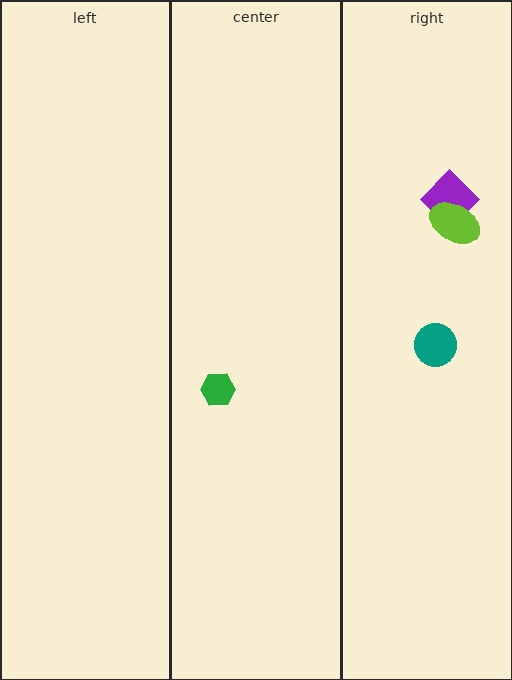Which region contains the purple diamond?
The right region.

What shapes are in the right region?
The teal circle, the purple diamond, the lime ellipse.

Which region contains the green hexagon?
The center region.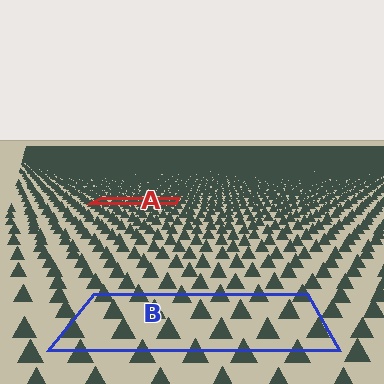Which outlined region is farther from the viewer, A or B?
Region A is farther from the viewer — the texture elements inside it appear smaller and more densely packed.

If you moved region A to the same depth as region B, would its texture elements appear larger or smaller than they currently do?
They would appear larger. At a closer depth, the same texture elements are projected at a bigger on-screen size.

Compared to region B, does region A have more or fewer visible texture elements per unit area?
Region A has more texture elements per unit area — they are packed more densely because it is farther away.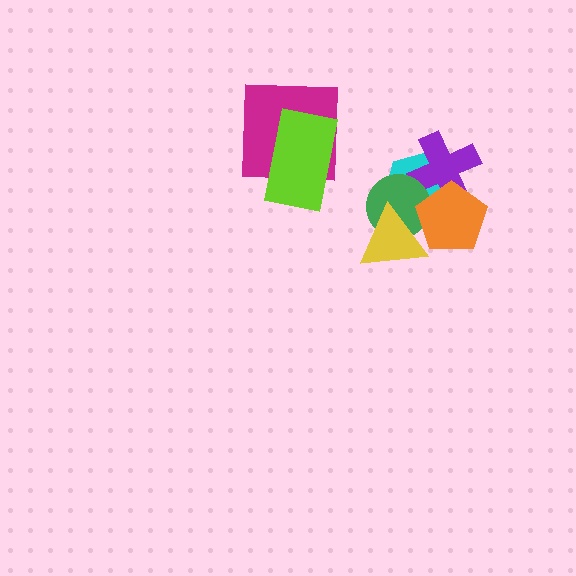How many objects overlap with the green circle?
4 objects overlap with the green circle.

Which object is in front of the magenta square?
The lime rectangle is in front of the magenta square.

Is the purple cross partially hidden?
Yes, it is partially covered by another shape.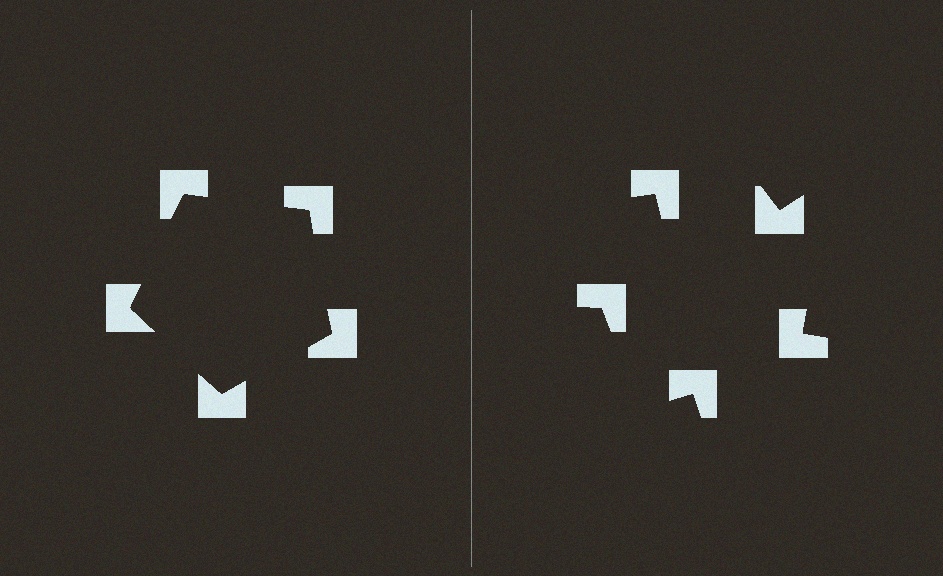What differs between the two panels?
The notched squares are positioned identically on both sides; only the wedge orientations differ. On the left they align to a pentagon; on the right they are misaligned.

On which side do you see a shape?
An illusory pentagon appears on the left side. On the right side the wedge cuts are rotated, so no coherent shape forms.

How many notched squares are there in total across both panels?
10 — 5 on each side.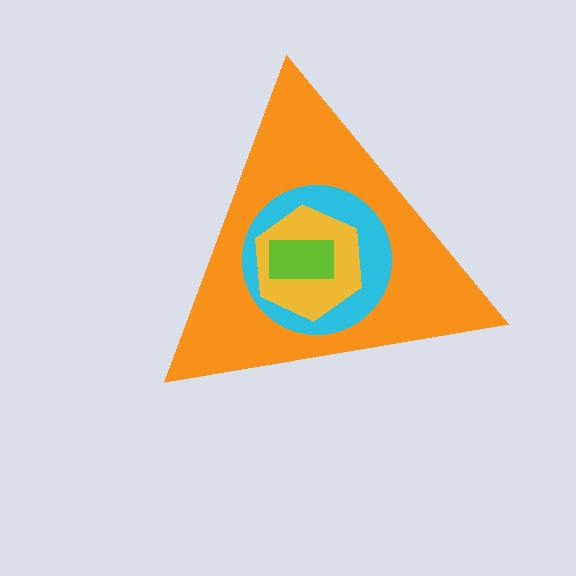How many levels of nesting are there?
4.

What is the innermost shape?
The lime rectangle.